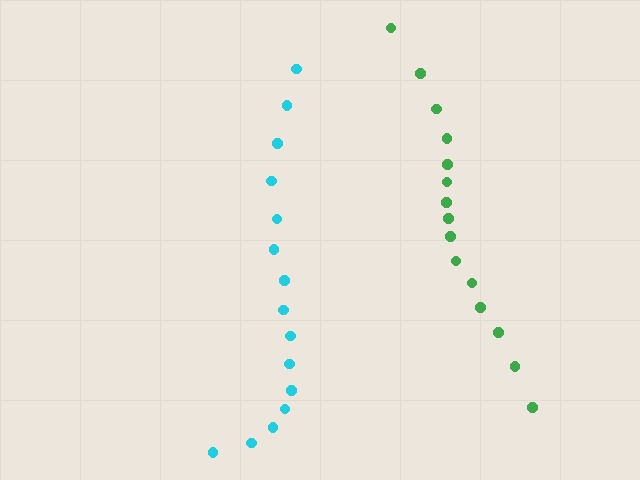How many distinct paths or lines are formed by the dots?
There are 2 distinct paths.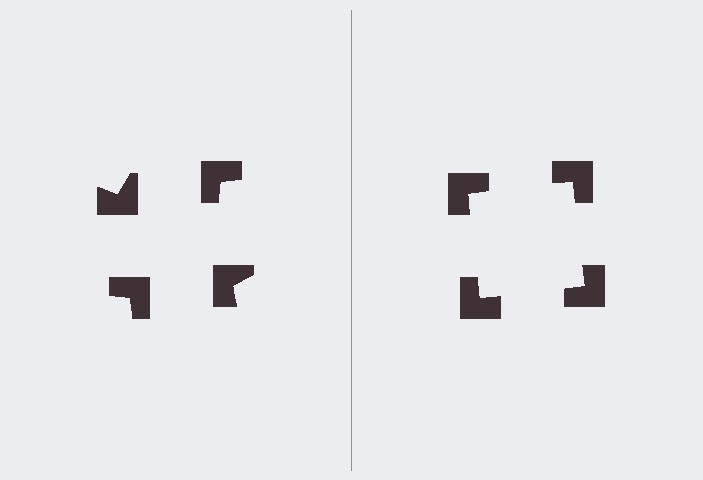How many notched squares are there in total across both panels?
8 — 4 on each side.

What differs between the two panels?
The notched squares are positioned identically on both sides; only the wedge orientations differ. On the right they align to a square; on the left they are misaligned.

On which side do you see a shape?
An illusory square appears on the right side. On the left side the wedge cuts are rotated, so no coherent shape forms.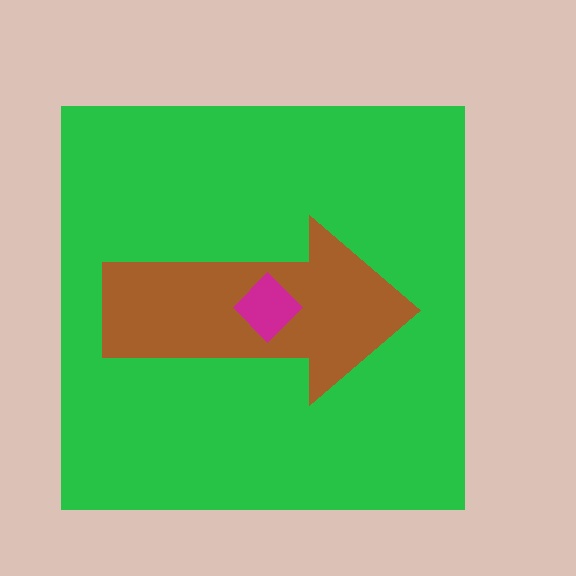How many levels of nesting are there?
3.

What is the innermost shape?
The magenta diamond.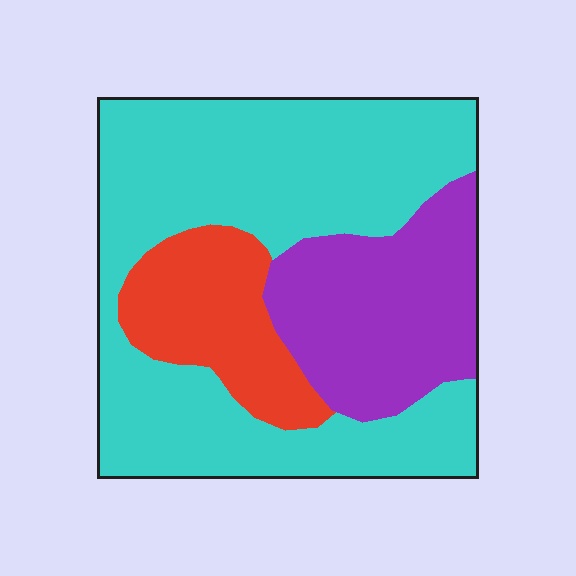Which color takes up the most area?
Cyan, at roughly 60%.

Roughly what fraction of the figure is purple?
Purple takes up about one quarter (1/4) of the figure.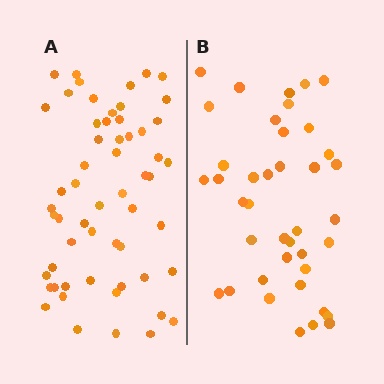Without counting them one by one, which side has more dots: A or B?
Region A (the left region) has more dots.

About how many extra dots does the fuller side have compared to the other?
Region A has approximately 15 more dots than region B.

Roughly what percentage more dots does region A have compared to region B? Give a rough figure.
About 40% more.